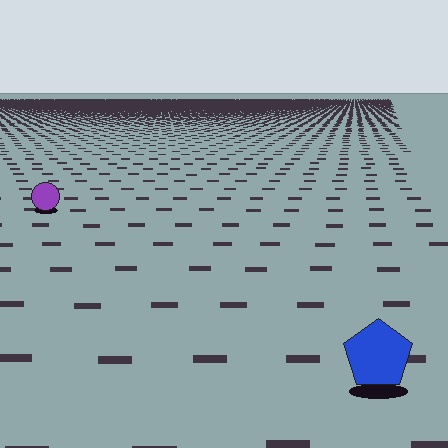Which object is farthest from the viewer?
The purple circle is farthest from the viewer. It appears smaller and the ground texture around it is denser.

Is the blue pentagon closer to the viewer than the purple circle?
Yes. The blue pentagon is closer — you can tell from the texture gradient: the ground texture is coarser near it.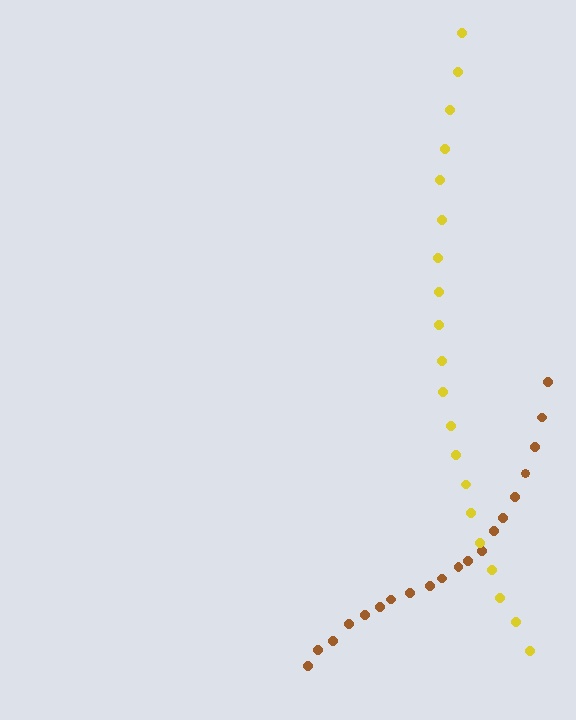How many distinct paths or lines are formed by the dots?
There are 2 distinct paths.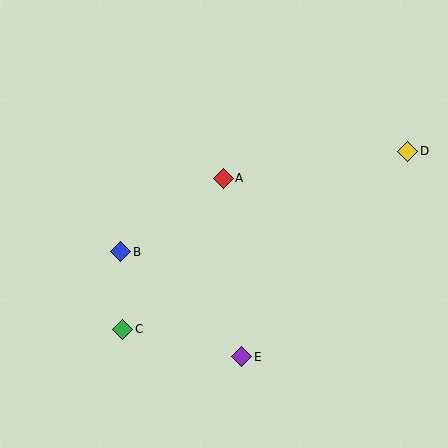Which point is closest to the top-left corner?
Point B is closest to the top-left corner.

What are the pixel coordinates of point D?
Point D is at (408, 151).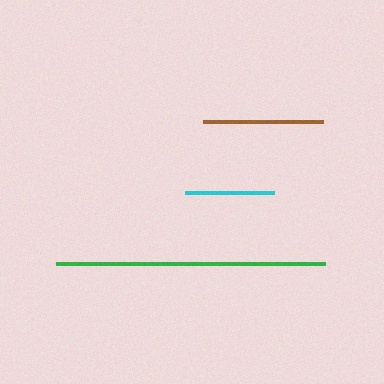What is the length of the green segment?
The green segment is approximately 269 pixels long.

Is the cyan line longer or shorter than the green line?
The green line is longer than the cyan line.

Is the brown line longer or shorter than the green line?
The green line is longer than the brown line.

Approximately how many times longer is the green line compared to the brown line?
The green line is approximately 2.2 times the length of the brown line.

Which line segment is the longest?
The green line is the longest at approximately 269 pixels.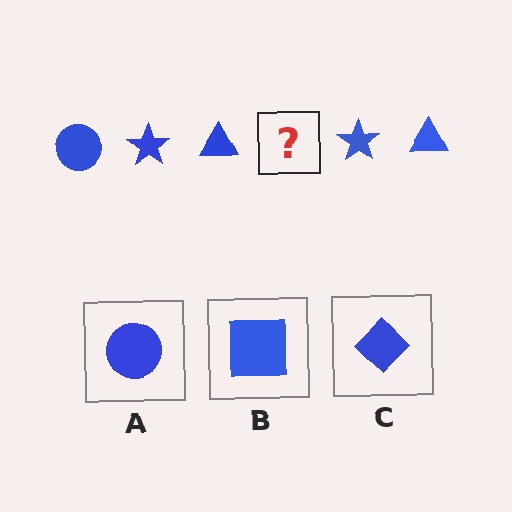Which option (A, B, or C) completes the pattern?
A.